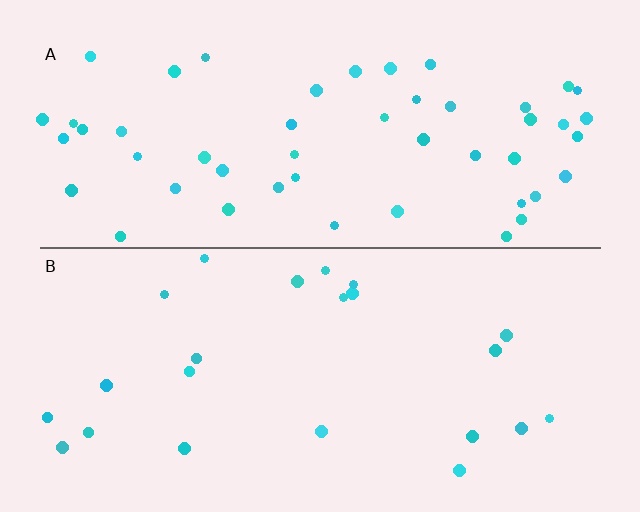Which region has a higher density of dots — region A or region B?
A (the top).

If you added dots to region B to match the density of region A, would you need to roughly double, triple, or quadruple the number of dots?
Approximately double.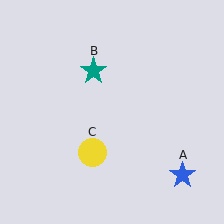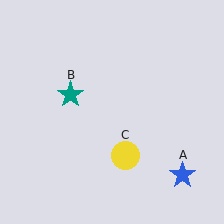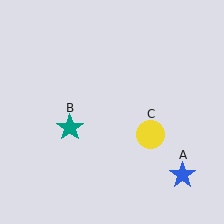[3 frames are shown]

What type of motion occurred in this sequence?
The teal star (object B), yellow circle (object C) rotated counterclockwise around the center of the scene.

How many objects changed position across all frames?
2 objects changed position: teal star (object B), yellow circle (object C).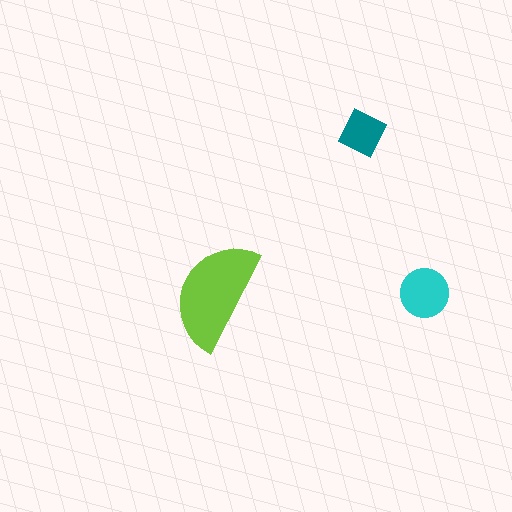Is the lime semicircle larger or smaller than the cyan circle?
Larger.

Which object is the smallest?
The teal diamond.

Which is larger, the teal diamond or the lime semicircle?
The lime semicircle.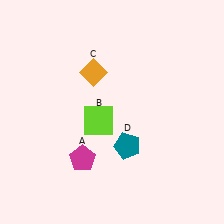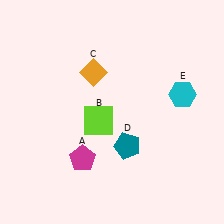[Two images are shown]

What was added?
A cyan hexagon (E) was added in Image 2.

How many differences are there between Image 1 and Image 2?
There is 1 difference between the two images.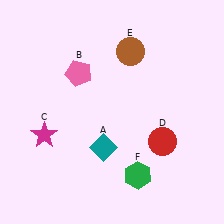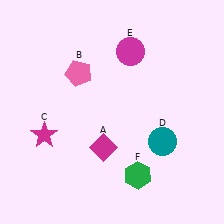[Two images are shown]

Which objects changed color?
A changed from teal to magenta. D changed from red to teal. E changed from brown to magenta.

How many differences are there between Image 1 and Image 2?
There are 3 differences between the two images.